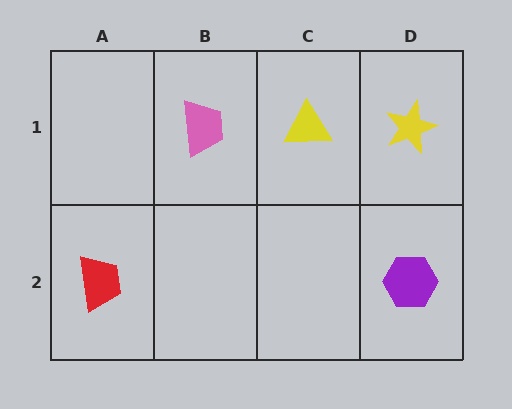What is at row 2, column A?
A red trapezoid.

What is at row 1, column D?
A yellow star.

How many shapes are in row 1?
3 shapes.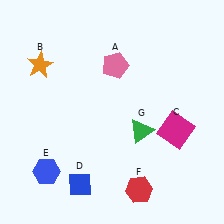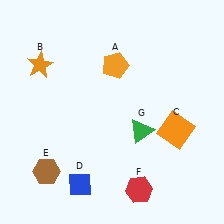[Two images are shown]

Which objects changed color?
A changed from pink to orange. C changed from magenta to orange. E changed from blue to brown.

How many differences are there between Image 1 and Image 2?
There are 3 differences between the two images.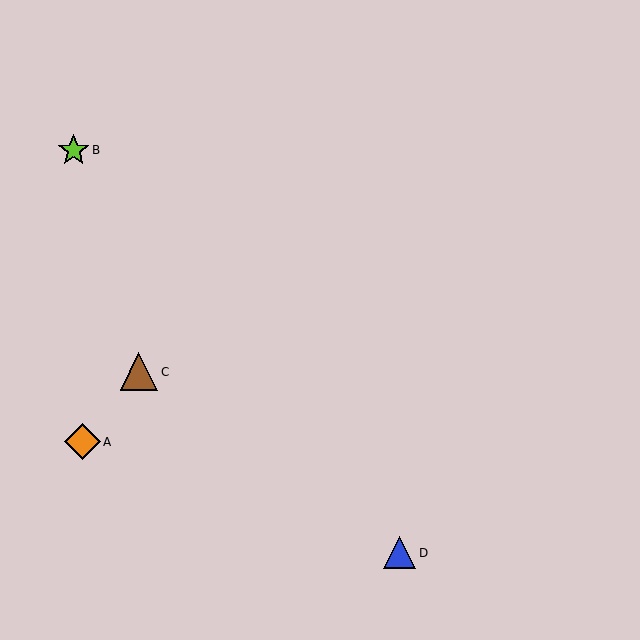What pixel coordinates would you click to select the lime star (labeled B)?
Click at (74, 150) to select the lime star B.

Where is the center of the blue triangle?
The center of the blue triangle is at (399, 553).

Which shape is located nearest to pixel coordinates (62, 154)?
The lime star (labeled B) at (74, 150) is nearest to that location.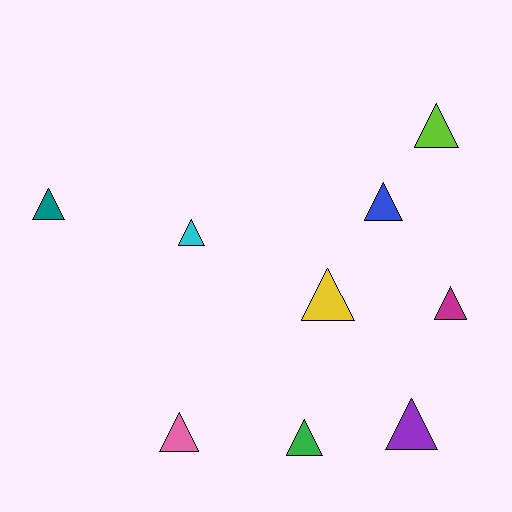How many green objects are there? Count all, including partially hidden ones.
There is 1 green object.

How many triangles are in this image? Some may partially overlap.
There are 9 triangles.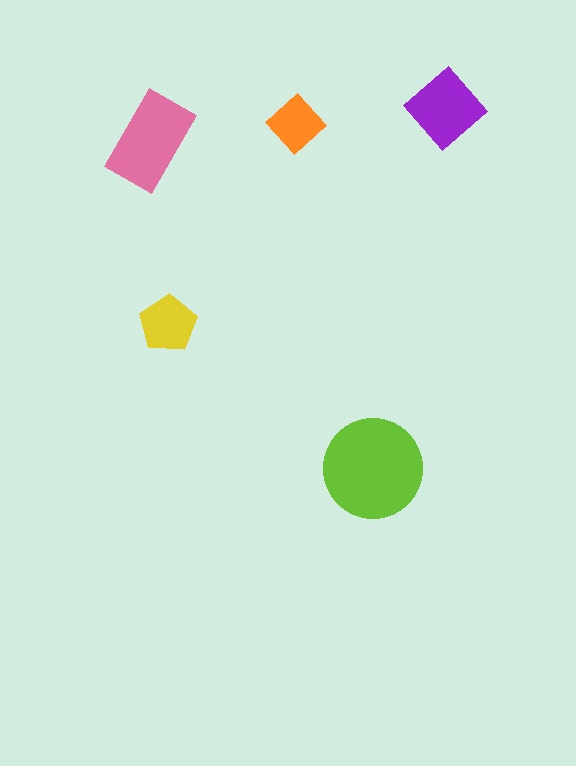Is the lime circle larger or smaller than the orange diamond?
Larger.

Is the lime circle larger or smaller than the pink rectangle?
Larger.